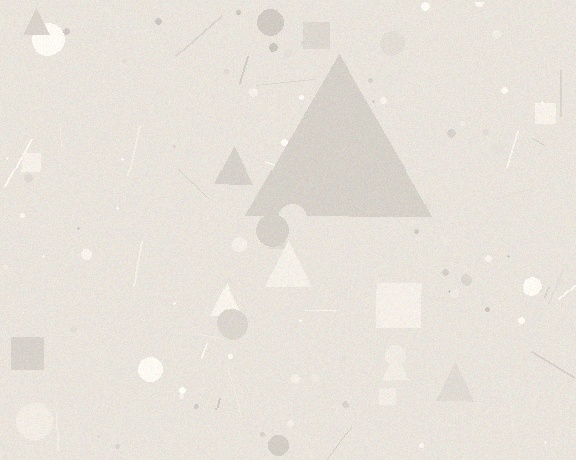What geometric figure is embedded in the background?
A triangle is embedded in the background.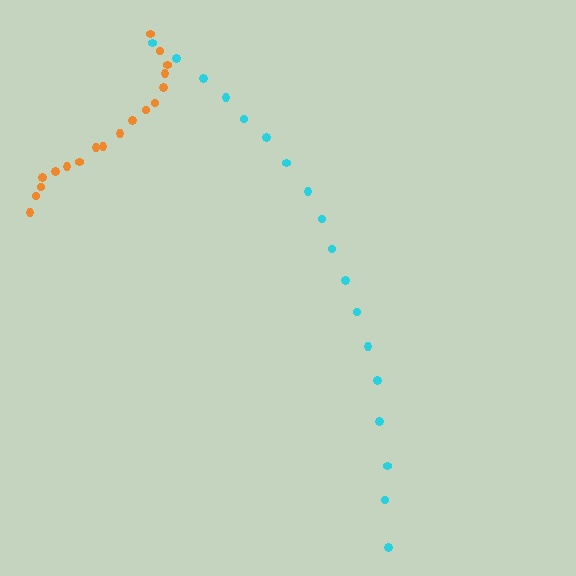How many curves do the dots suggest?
There are 2 distinct paths.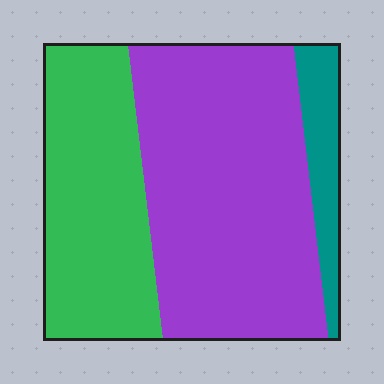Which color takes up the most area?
Purple, at roughly 55%.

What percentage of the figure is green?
Green covers roughly 35% of the figure.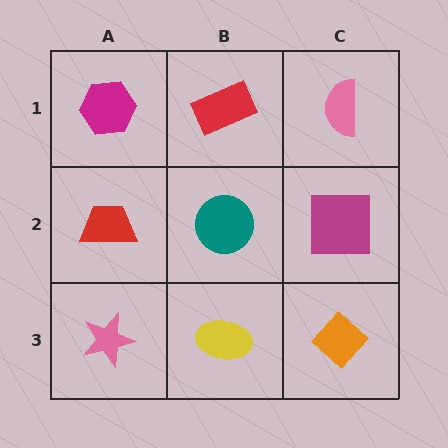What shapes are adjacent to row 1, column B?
A teal circle (row 2, column B), a magenta hexagon (row 1, column A), a pink semicircle (row 1, column C).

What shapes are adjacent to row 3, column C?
A magenta square (row 2, column C), a yellow ellipse (row 3, column B).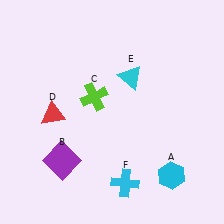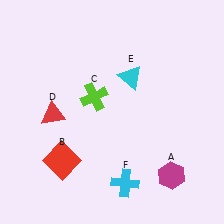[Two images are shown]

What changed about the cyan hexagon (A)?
In Image 1, A is cyan. In Image 2, it changed to magenta.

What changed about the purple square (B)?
In Image 1, B is purple. In Image 2, it changed to red.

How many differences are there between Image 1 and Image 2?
There are 2 differences between the two images.